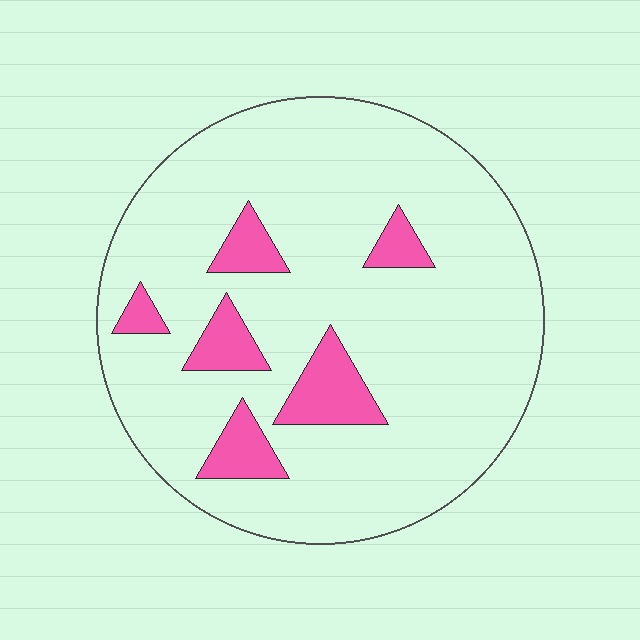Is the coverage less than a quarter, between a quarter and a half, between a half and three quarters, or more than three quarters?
Less than a quarter.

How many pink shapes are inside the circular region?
6.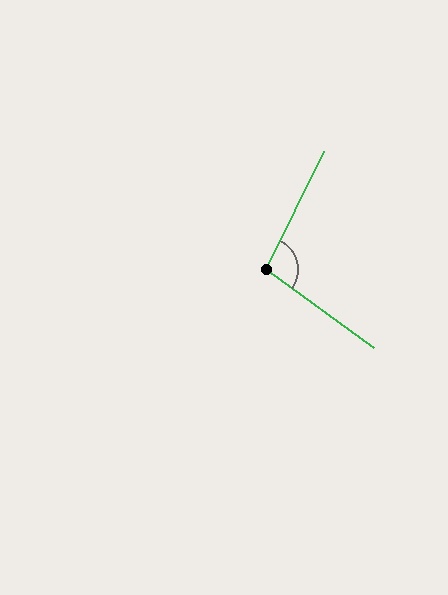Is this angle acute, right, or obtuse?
It is obtuse.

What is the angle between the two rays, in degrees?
Approximately 100 degrees.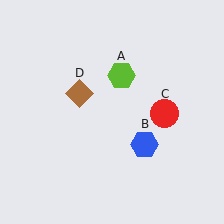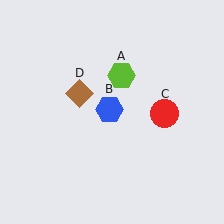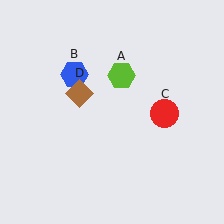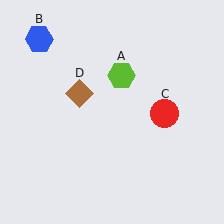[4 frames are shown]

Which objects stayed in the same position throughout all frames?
Lime hexagon (object A) and red circle (object C) and brown diamond (object D) remained stationary.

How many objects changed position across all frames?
1 object changed position: blue hexagon (object B).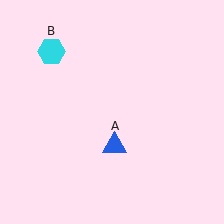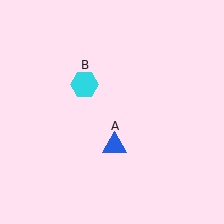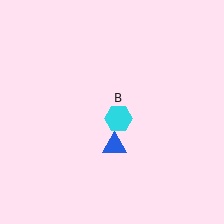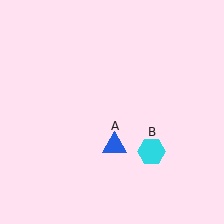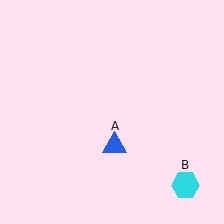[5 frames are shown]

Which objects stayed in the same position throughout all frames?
Blue triangle (object A) remained stationary.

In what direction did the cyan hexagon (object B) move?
The cyan hexagon (object B) moved down and to the right.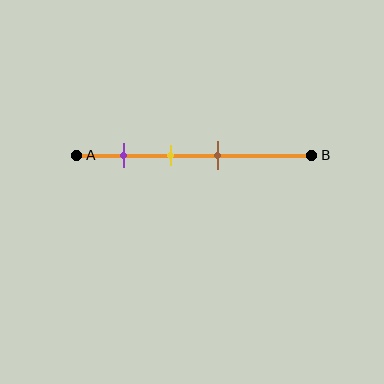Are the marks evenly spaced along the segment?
Yes, the marks are approximately evenly spaced.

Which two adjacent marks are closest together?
The yellow and brown marks are the closest adjacent pair.